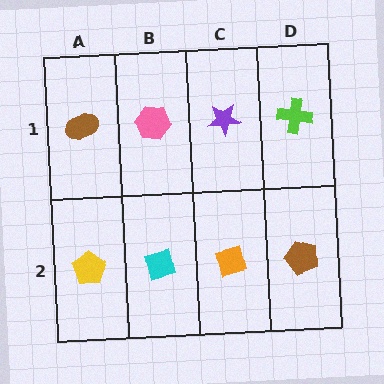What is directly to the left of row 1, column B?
A brown ellipse.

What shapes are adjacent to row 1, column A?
A yellow pentagon (row 2, column A), a pink hexagon (row 1, column B).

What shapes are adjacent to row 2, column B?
A pink hexagon (row 1, column B), a yellow pentagon (row 2, column A), an orange diamond (row 2, column C).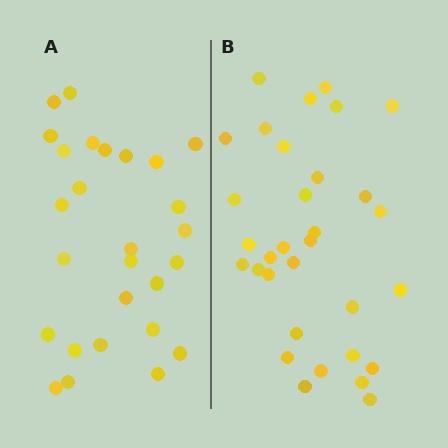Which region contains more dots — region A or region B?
Region B (the right region) has more dots.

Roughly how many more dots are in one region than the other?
Region B has about 5 more dots than region A.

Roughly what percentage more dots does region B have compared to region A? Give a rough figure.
About 20% more.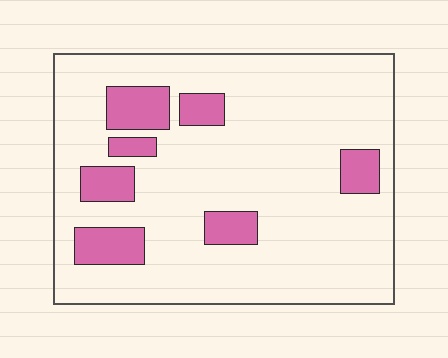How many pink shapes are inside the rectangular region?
7.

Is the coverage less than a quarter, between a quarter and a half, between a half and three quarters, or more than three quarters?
Less than a quarter.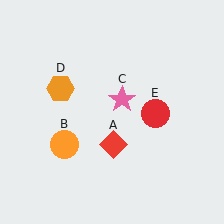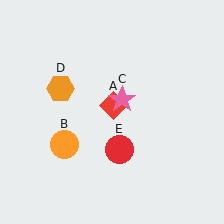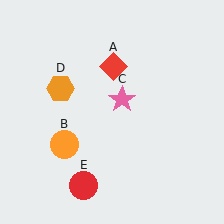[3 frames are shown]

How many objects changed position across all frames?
2 objects changed position: red diamond (object A), red circle (object E).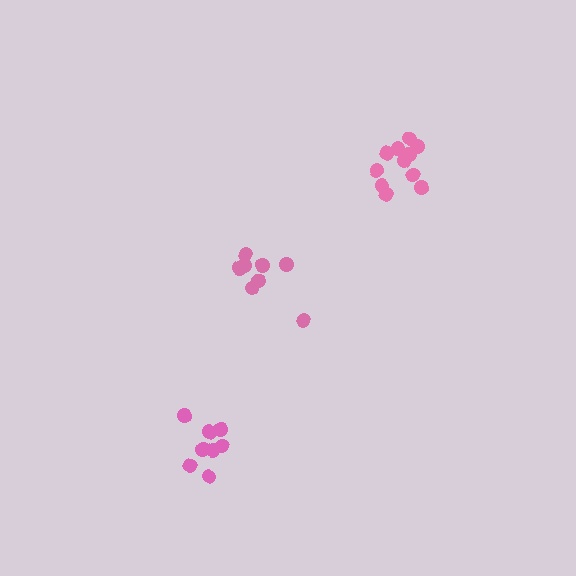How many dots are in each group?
Group 1: 11 dots, Group 2: 8 dots, Group 3: 8 dots (27 total).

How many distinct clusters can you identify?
There are 3 distinct clusters.